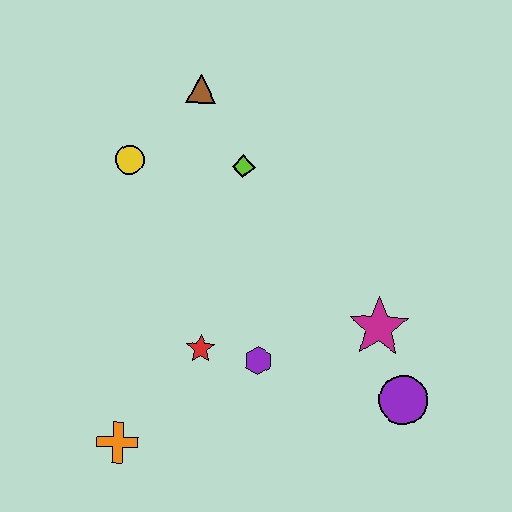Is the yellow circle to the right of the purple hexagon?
No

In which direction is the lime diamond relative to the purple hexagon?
The lime diamond is above the purple hexagon.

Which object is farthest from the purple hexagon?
The brown triangle is farthest from the purple hexagon.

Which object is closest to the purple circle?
The magenta star is closest to the purple circle.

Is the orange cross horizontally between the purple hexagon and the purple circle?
No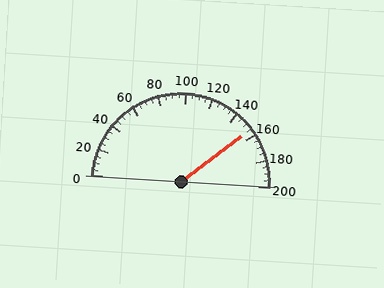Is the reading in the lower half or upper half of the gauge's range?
The reading is in the upper half of the range (0 to 200).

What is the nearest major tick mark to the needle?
The nearest major tick mark is 160.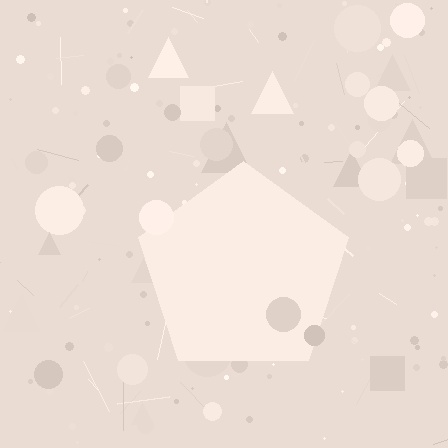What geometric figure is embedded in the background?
A pentagon is embedded in the background.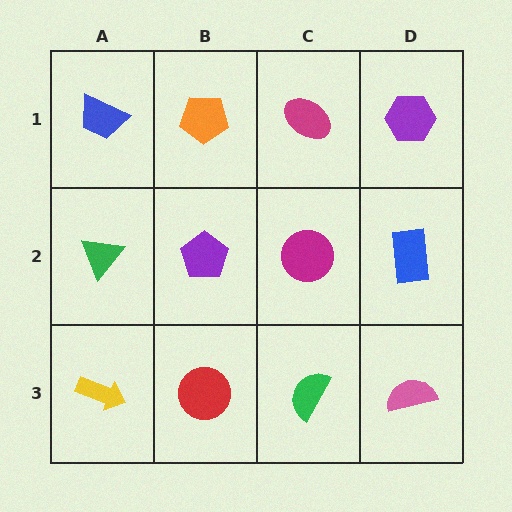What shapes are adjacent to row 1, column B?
A purple pentagon (row 2, column B), a blue trapezoid (row 1, column A), a magenta ellipse (row 1, column C).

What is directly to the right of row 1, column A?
An orange pentagon.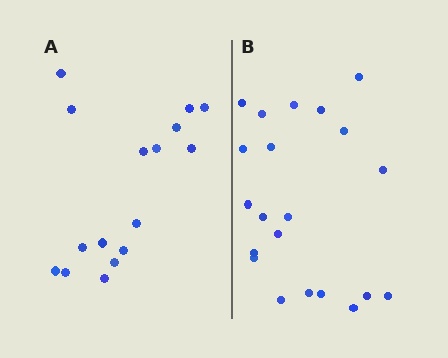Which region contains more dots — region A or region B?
Region B (the right region) has more dots.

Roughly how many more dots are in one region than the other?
Region B has about 5 more dots than region A.